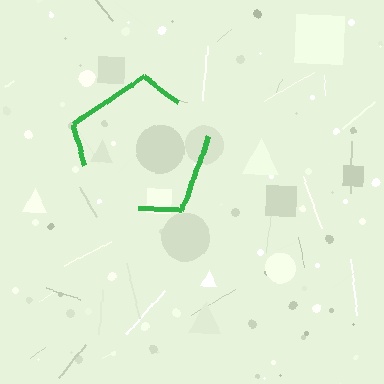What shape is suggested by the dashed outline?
The dashed outline suggests a pentagon.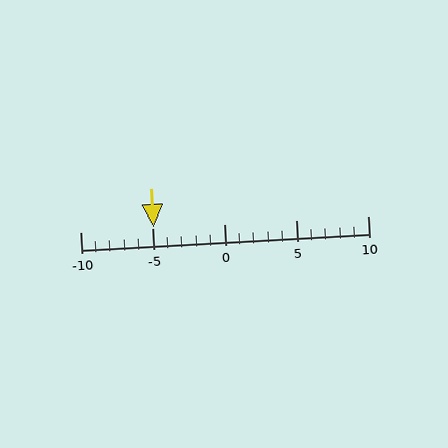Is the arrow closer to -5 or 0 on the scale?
The arrow is closer to -5.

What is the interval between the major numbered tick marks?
The major tick marks are spaced 5 units apart.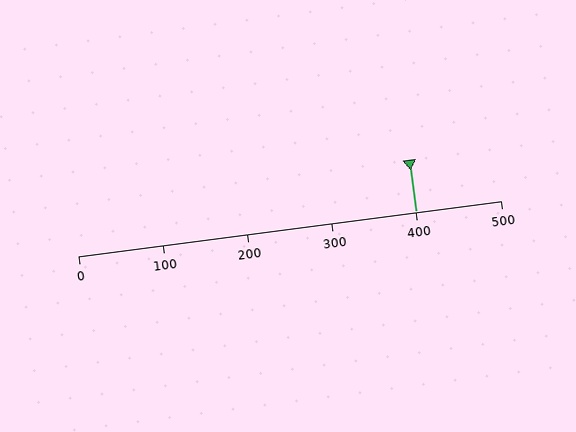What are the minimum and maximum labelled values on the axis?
The axis runs from 0 to 500.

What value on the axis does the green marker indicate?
The marker indicates approximately 400.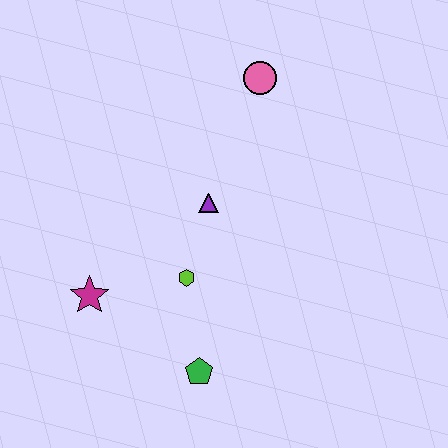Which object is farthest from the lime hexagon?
The pink circle is farthest from the lime hexagon.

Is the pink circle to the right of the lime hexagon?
Yes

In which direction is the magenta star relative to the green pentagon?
The magenta star is to the left of the green pentagon.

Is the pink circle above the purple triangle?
Yes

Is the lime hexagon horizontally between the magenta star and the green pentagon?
Yes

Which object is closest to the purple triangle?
The lime hexagon is closest to the purple triangle.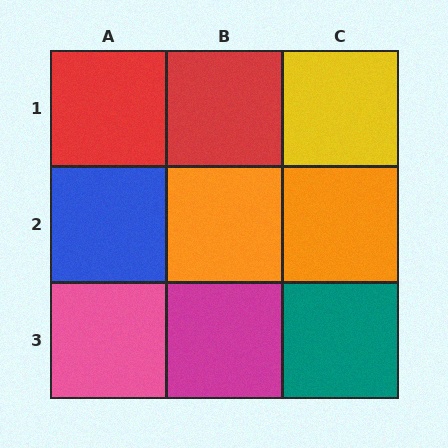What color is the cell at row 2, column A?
Blue.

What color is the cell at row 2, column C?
Orange.